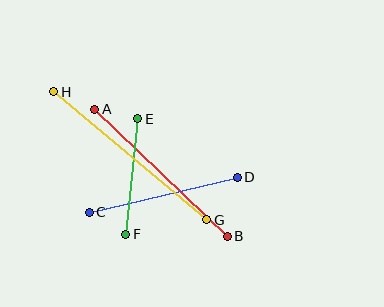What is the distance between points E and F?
The distance is approximately 116 pixels.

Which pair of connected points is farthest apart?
Points G and H are farthest apart.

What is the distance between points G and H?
The distance is approximately 200 pixels.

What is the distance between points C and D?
The distance is approximately 152 pixels.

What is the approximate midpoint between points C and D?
The midpoint is at approximately (163, 195) pixels.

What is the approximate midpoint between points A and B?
The midpoint is at approximately (161, 173) pixels.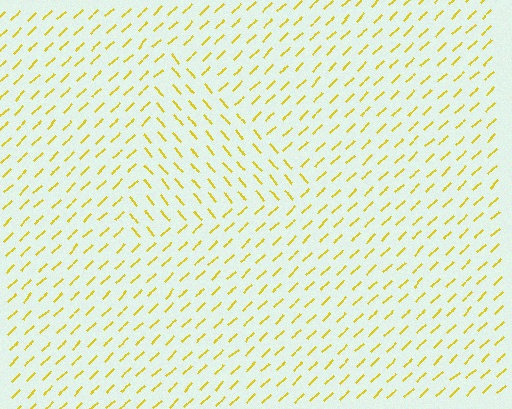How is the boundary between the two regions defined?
The boundary is defined purely by a change in line orientation (approximately 86 degrees difference). All lines are the same color and thickness.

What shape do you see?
I see a triangle.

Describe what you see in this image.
The image is filled with small yellow line segments. A triangle region in the image has lines oriented differently from the surrounding lines, creating a visible texture boundary.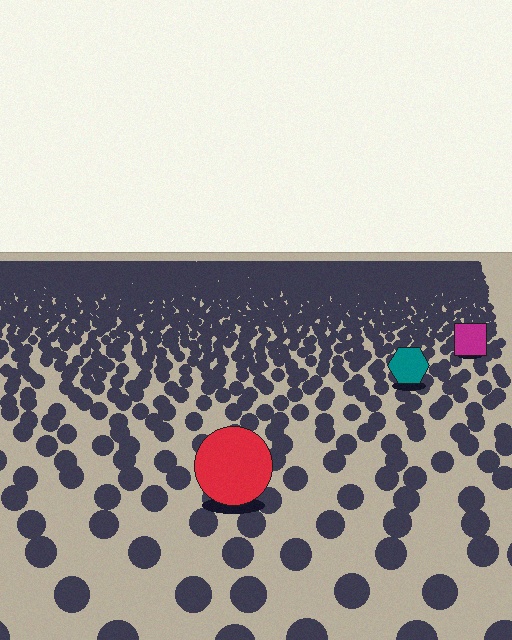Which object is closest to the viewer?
The red circle is closest. The texture marks near it are larger and more spread out.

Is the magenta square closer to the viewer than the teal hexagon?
No. The teal hexagon is closer — you can tell from the texture gradient: the ground texture is coarser near it.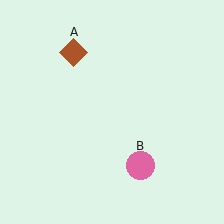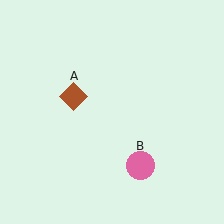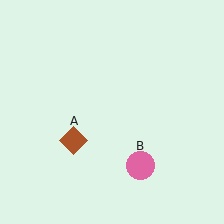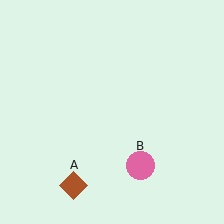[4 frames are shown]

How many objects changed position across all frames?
1 object changed position: brown diamond (object A).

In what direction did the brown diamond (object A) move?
The brown diamond (object A) moved down.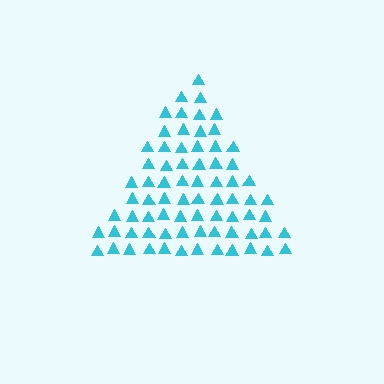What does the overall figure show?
The overall figure shows a triangle.